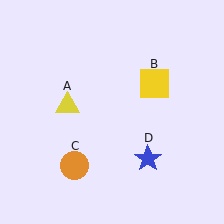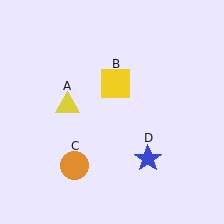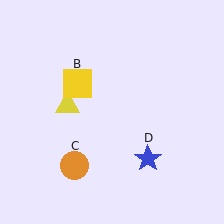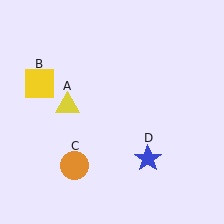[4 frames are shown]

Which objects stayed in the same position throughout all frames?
Yellow triangle (object A) and orange circle (object C) and blue star (object D) remained stationary.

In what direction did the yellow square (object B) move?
The yellow square (object B) moved left.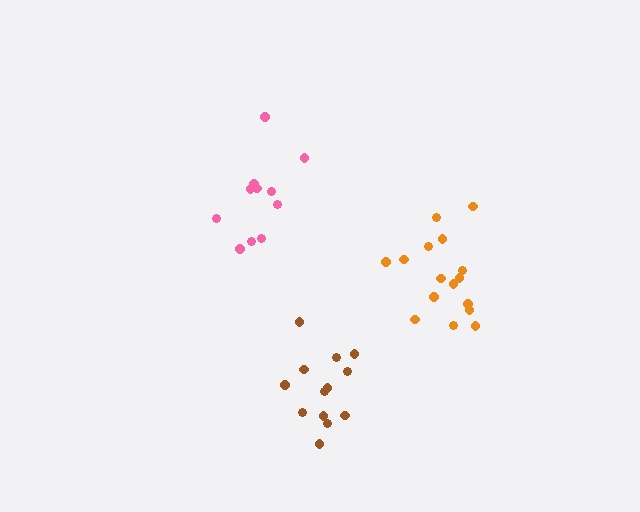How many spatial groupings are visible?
There are 3 spatial groupings.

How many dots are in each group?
Group 1: 13 dots, Group 2: 11 dots, Group 3: 16 dots (40 total).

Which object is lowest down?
The brown cluster is bottommost.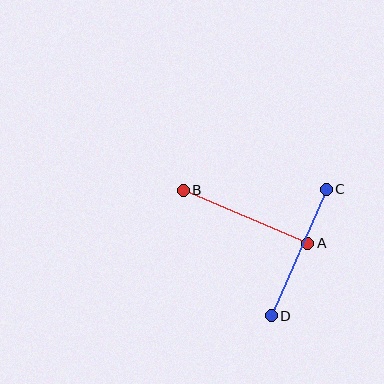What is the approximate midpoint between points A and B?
The midpoint is at approximately (245, 217) pixels.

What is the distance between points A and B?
The distance is approximately 135 pixels.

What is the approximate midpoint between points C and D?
The midpoint is at approximately (299, 253) pixels.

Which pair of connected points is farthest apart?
Points C and D are farthest apart.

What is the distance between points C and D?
The distance is approximately 138 pixels.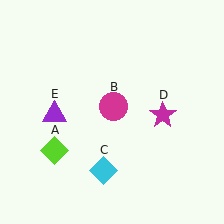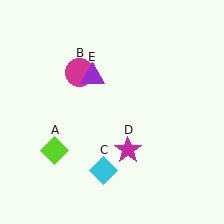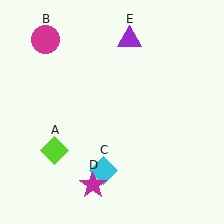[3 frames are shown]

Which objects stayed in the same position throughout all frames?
Lime diamond (object A) and cyan diamond (object C) remained stationary.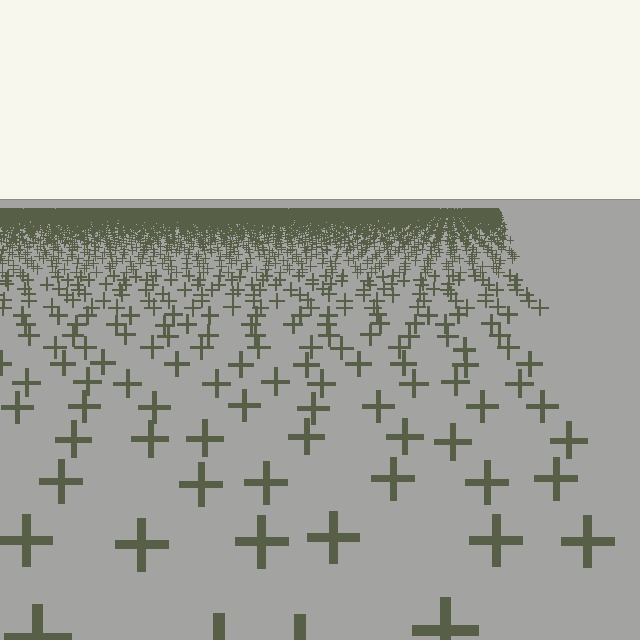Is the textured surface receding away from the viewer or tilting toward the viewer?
The surface is receding away from the viewer. Texture elements get smaller and denser toward the top.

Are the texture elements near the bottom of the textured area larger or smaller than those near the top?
Larger. Near the bottom, elements are closer to the viewer and appear at a bigger on-screen size.